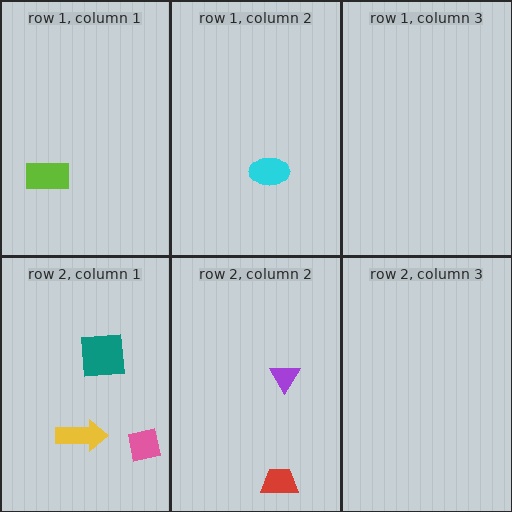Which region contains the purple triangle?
The row 2, column 2 region.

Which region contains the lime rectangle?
The row 1, column 1 region.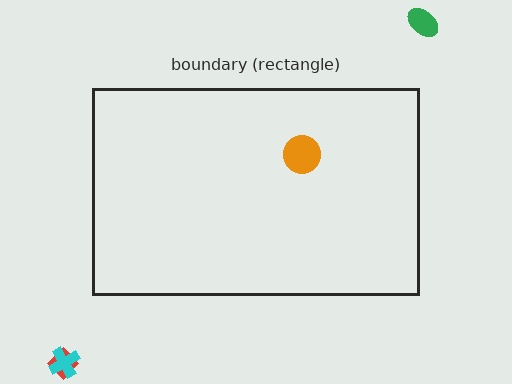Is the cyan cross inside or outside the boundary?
Outside.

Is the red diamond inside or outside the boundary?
Outside.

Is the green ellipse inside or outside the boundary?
Outside.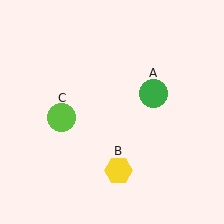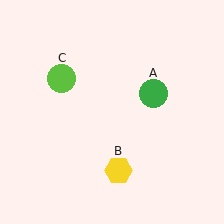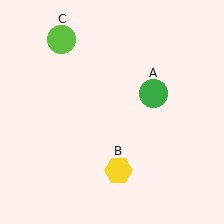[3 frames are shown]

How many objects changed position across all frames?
1 object changed position: lime circle (object C).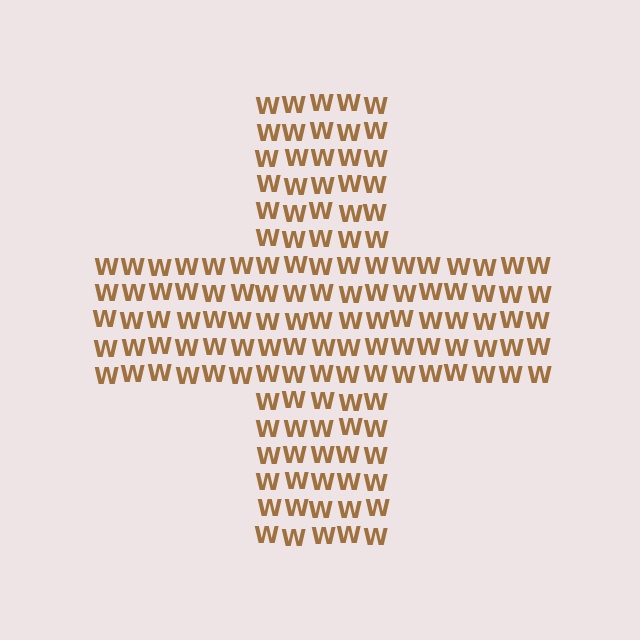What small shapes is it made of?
It is made of small letter W's.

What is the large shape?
The large shape is a cross.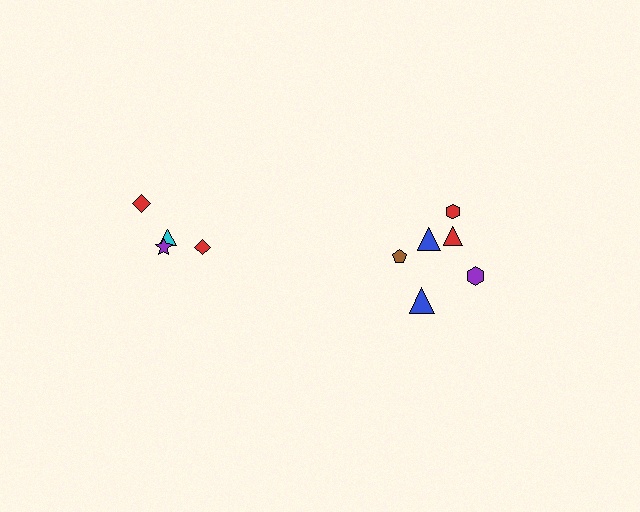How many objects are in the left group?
There are 4 objects.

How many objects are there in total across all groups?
There are 10 objects.